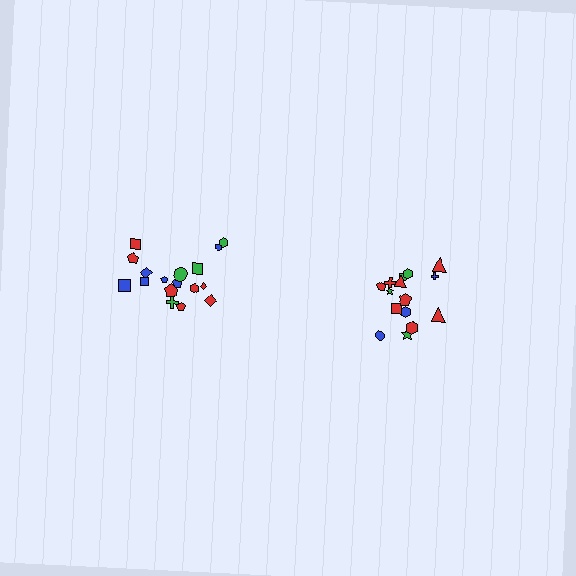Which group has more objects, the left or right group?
The left group.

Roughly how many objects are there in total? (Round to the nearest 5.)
Roughly 35 objects in total.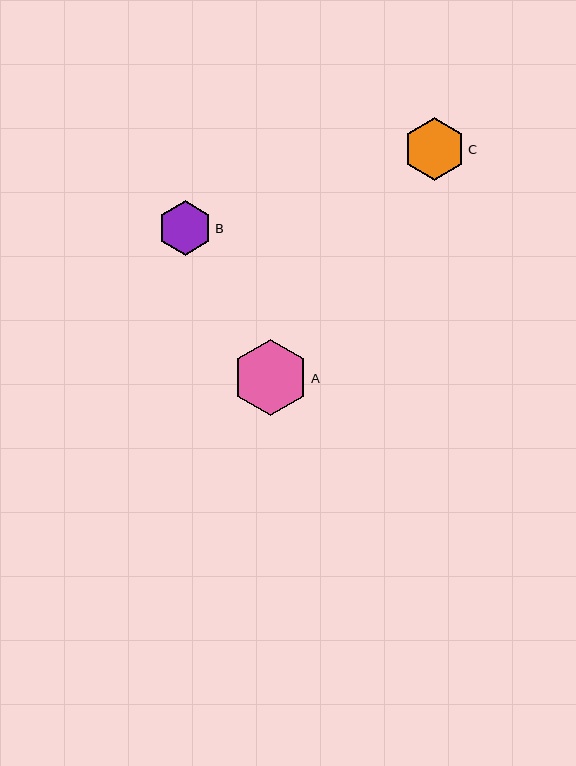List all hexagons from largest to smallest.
From largest to smallest: A, C, B.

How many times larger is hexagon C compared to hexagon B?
Hexagon C is approximately 1.1 times the size of hexagon B.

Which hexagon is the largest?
Hexagon A is the largest with a size of approximately 75 pixels.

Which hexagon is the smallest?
Hexagon B is the smallest with a size of approximately 55 pixels.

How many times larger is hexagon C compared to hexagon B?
Hexagon C is approximately 1.1 times the size of hexagon B.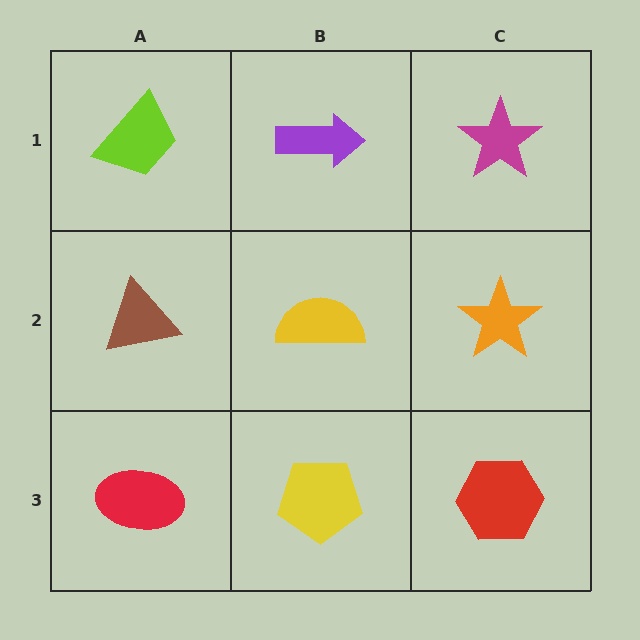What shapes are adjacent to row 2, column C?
A magenta star (row 1, column C), a red hexagon (row 3, column C), a yellow semicircle (row 2, column B).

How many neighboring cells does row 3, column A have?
2.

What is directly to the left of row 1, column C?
A purple arrow.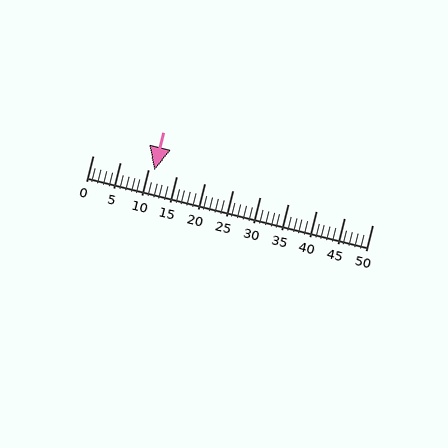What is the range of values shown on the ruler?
The ruler shows values from 0 to 50.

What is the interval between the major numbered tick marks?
The major tick marks are spaced 5 units apart.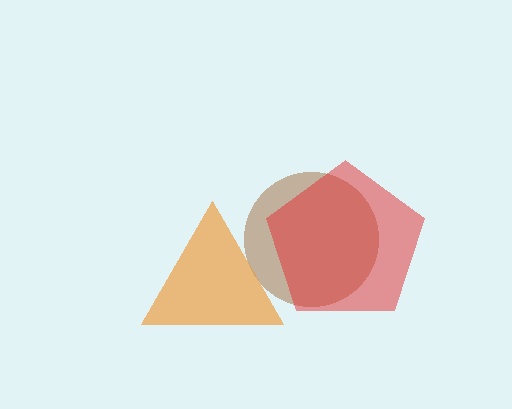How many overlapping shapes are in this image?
There are 3 overlapping shapes in the image.